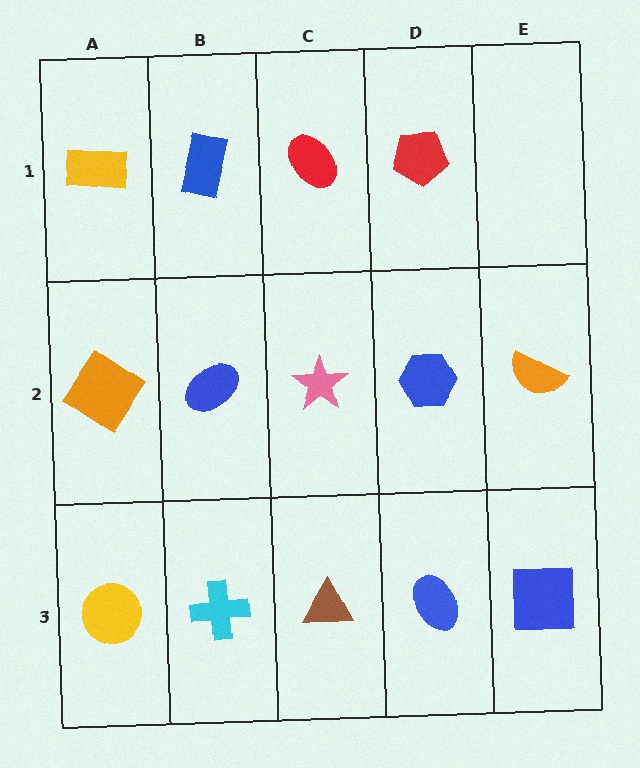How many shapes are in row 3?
5 shapes.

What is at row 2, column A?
An orange diamond.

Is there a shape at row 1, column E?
No, that cell is empty.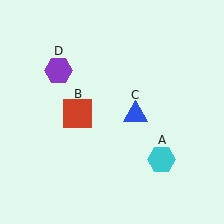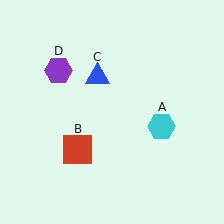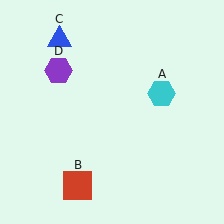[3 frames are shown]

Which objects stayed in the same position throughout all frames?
Purple hexagon (object D) remained stationary.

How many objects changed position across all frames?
3 objects changed position: cyan hexagon (object A), red square (object B), blue triangle (object C).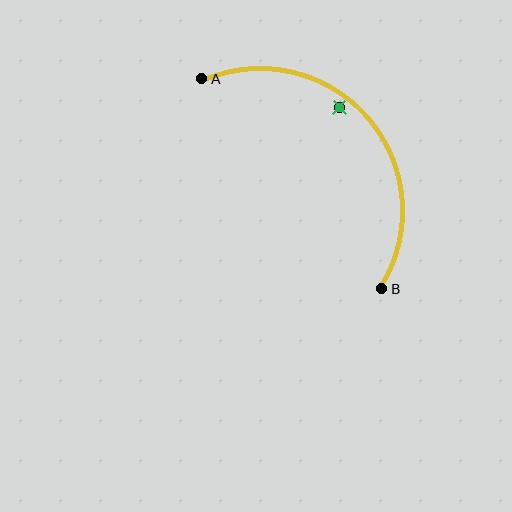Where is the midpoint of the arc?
The arc midpoint is the point on the curve farthest from the straight line joining A and B. It sits above and to the right of that line.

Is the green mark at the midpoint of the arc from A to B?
No — the green mark does not lie on the arc at all. It sits slightly inside the curve.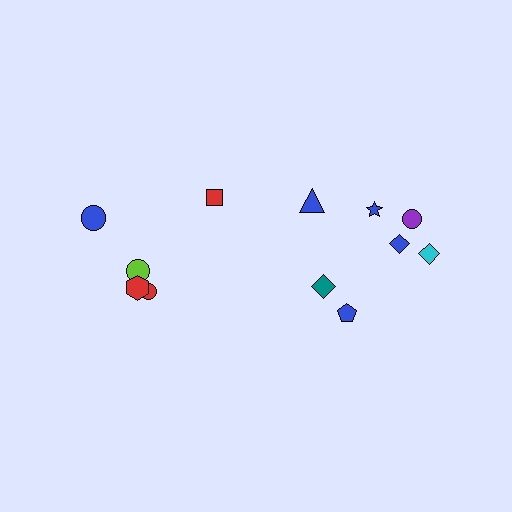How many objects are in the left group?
There are 5 objects.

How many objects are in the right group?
There are 7 objects.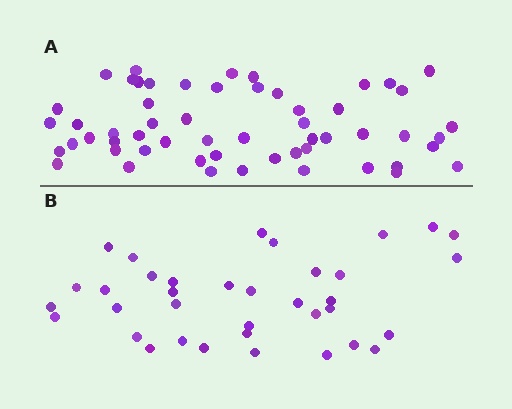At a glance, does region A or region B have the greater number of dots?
Region A (the top region) has more dots.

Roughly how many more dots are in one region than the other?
Region A has approximately 20 more dots than region B.